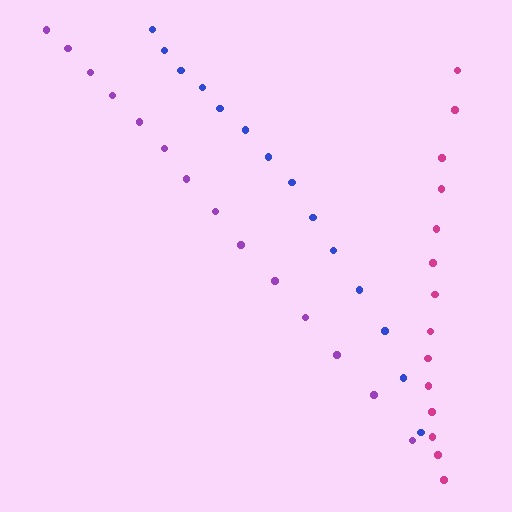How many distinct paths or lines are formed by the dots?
There are 3 distinct paths.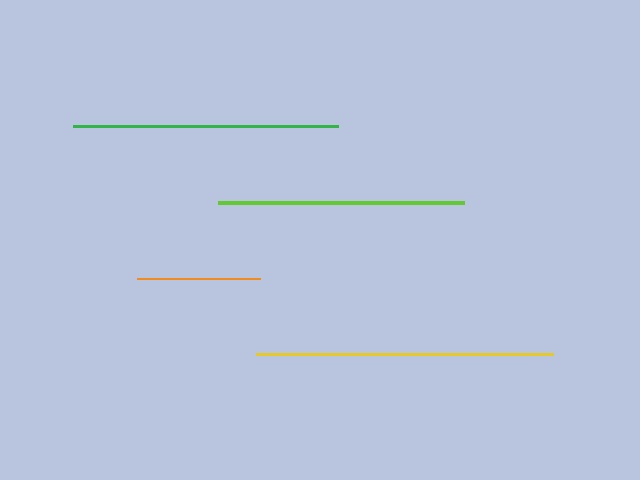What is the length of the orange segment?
The orange segment is approximately 123 pixels long.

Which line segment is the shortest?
The orange line is the shortest at approximately 123 pixels.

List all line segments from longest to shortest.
From longest to shortest: yellow, green, lime, orange.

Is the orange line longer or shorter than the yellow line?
The yellow line is longer than the orange line.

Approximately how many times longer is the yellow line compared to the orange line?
The yellow line is approximately 2.4 times the length of the orange line.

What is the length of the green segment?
The green segment is approximately 265 pixels long.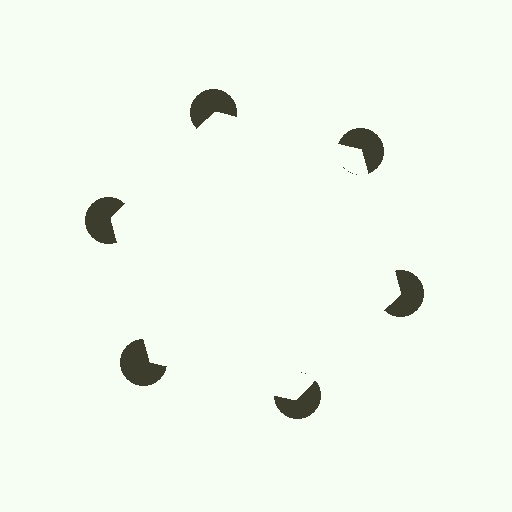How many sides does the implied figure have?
6 sides.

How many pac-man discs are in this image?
There are 6 — one at each vertex of the illusory hexagon.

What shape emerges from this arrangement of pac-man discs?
An illusory hexagon — its edges are inferred from the aligned wedge cuts in the pac-man discs, not physically drawn.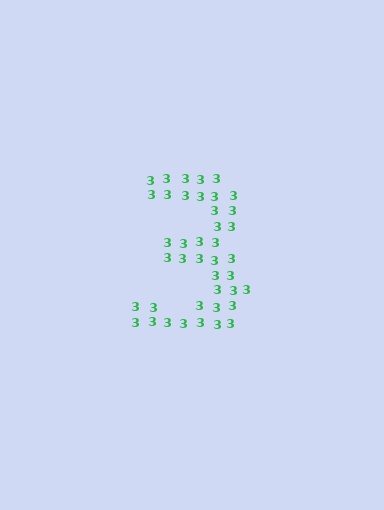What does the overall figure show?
The overall figure shows the digit 3.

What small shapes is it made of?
It is made of small digit 3's.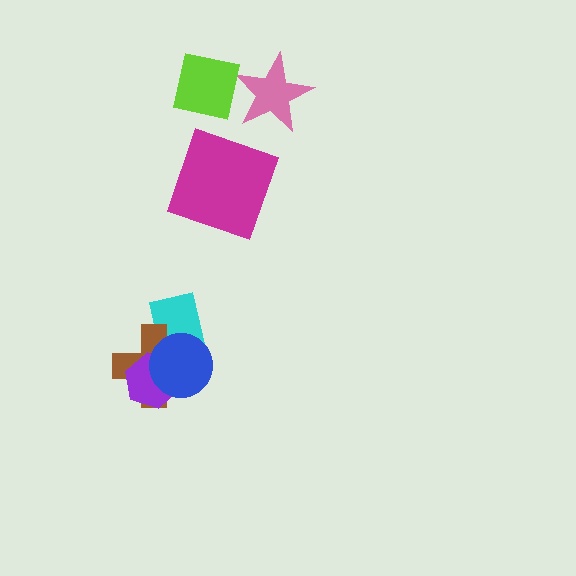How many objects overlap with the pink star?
1 object overlaps with the pink star.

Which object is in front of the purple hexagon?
The blue circle is in front of the purple hexagon.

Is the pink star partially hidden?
Yes, it is partially covered by another shape.